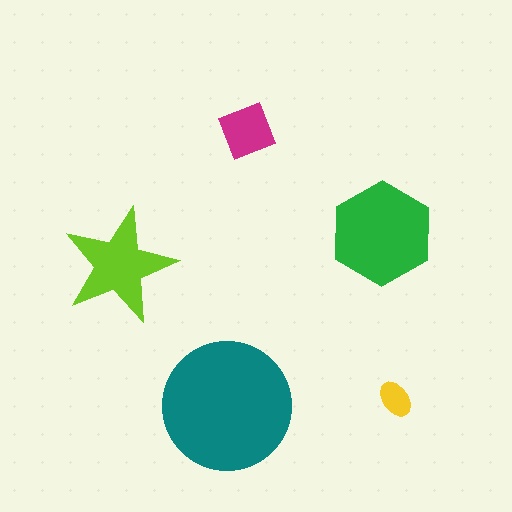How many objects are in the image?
There are 5 objects in the image.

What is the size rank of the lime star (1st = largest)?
3rd.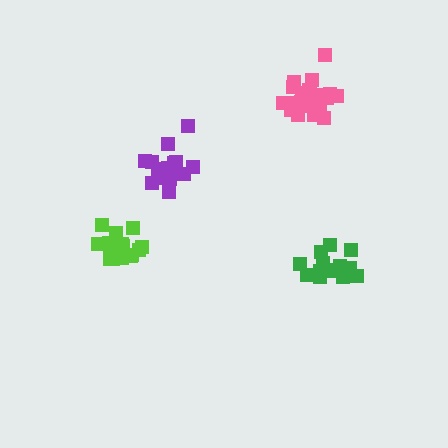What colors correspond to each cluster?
The clusters are colored: lime, purple, pink, green.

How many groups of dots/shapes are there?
There are 4 groups.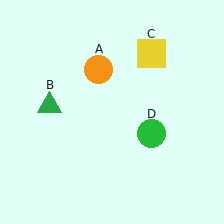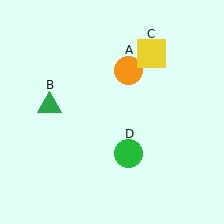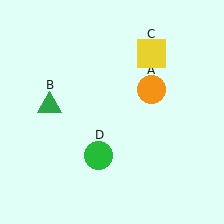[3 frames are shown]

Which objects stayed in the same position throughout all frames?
Green triangle (object B) and yellow square (object C) remained stationary.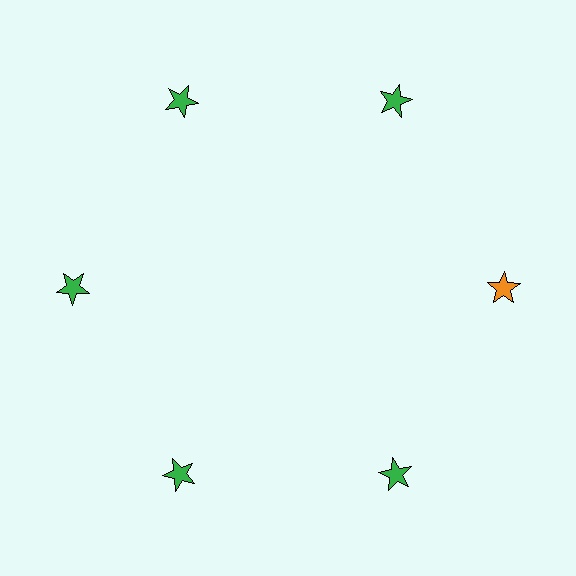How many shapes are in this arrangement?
There are 6 shapes arranged in a ring pattern.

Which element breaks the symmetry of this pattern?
The orange star at roughly the 3 o'clock position breaks the symmetry. All other shapes are green stars.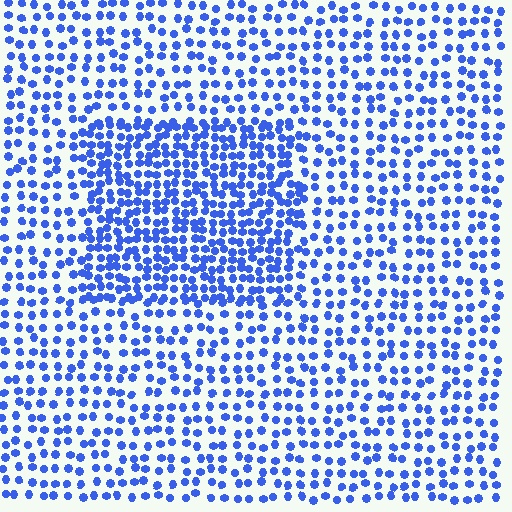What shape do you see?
I see a rectangle.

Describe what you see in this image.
The image contains small blue elements arranged at two different densities. A rectangle-shaped region is visible where the elements are more densely packed than the surrounding area.